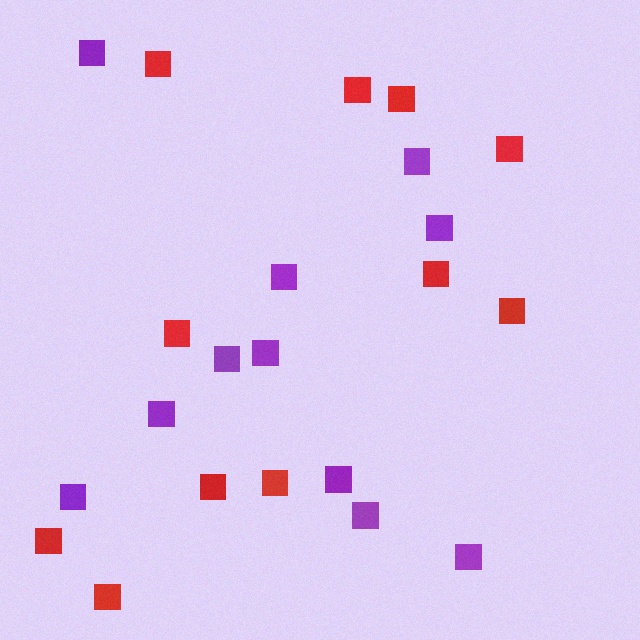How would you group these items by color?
There are 2 groups: one group of red squares (11) and one group of purple squares (11).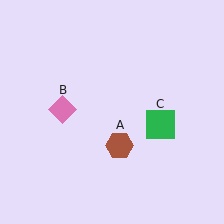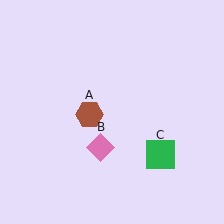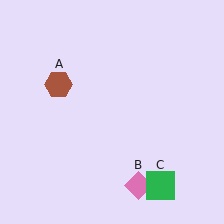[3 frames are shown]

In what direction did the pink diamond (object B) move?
The pink diamond (object B) moved down and to the right.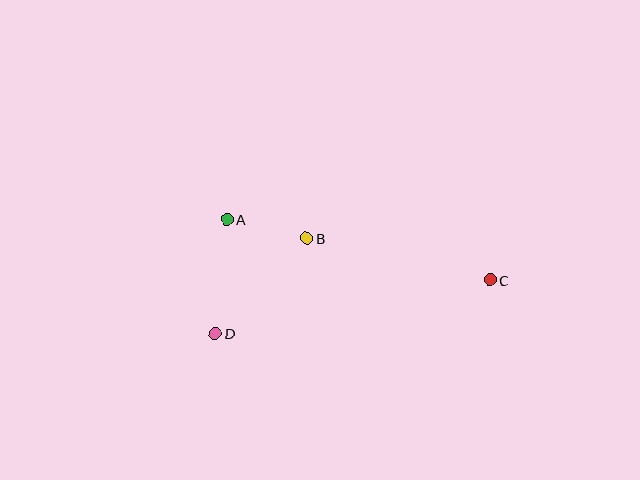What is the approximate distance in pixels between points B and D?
The distance between B and D is approximately 132 pixels.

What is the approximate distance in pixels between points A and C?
The distance between A and C is approximately 270 pixels.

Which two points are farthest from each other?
Points C and D are farthest from each other.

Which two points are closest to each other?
Points A and B are closest to each other.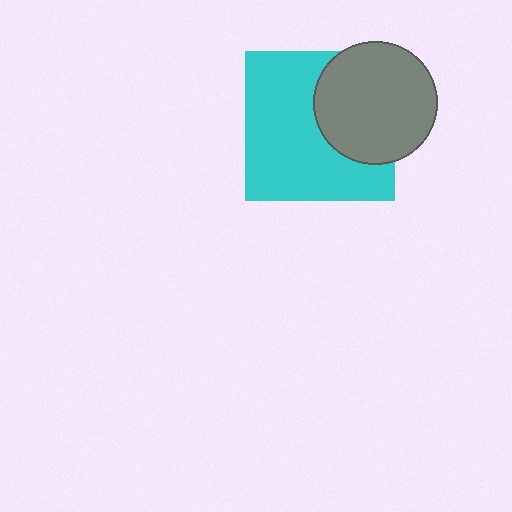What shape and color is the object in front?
The object in front is a gray circle.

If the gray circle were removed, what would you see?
You would see the complete cyan square.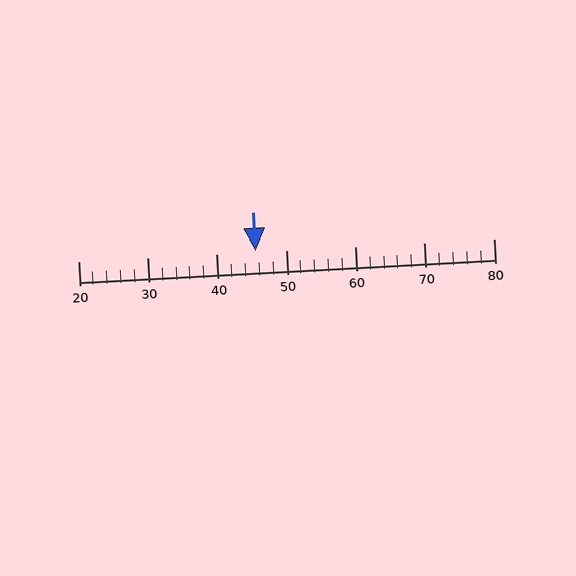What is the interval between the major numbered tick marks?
The major tick marks are spaced 10 units apart.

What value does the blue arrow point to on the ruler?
The blue arrow points to approximately 46.